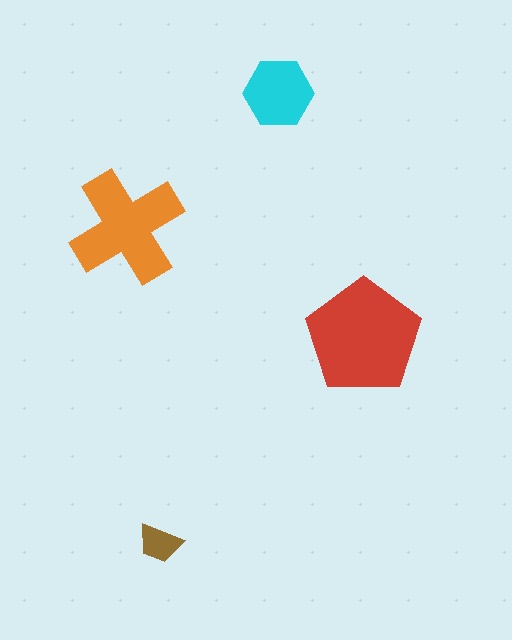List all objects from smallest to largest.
The brown trapezoid, the cyan hexagon, the orange cross, the red pentagon.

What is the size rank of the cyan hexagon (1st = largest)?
3rd.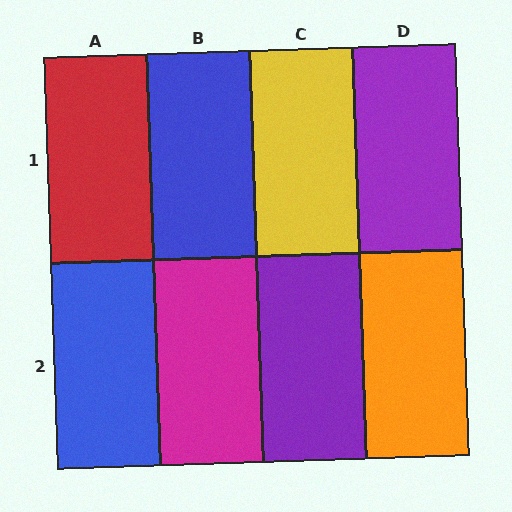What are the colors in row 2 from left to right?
Blue, magenta, purple, orange.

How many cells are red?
1 cell is red.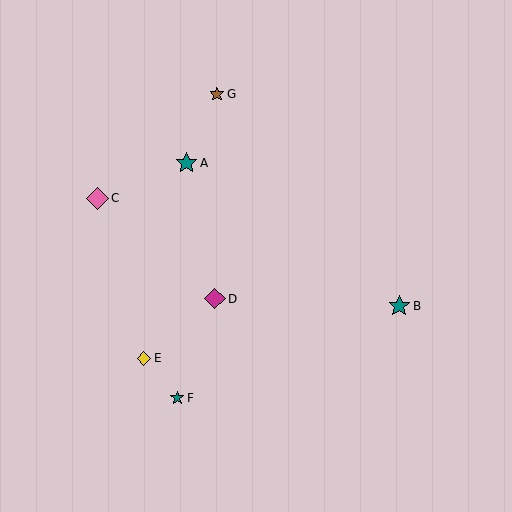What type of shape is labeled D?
Shape D is a magenta diamond.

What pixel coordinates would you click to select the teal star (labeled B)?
Click at (399, 306) to select the teal star B.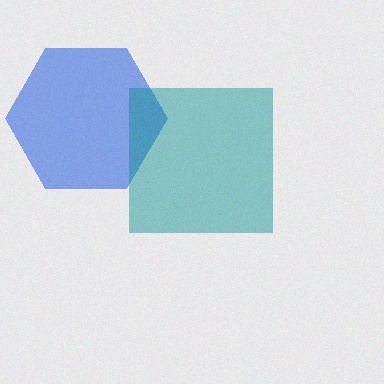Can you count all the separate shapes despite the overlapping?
Yes, there are 2 separate shapes.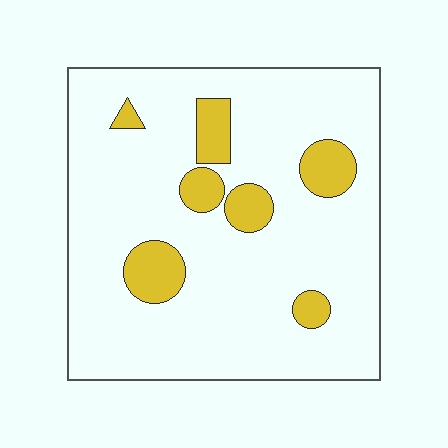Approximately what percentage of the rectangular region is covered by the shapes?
Approximately 15%.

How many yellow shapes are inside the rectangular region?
7.